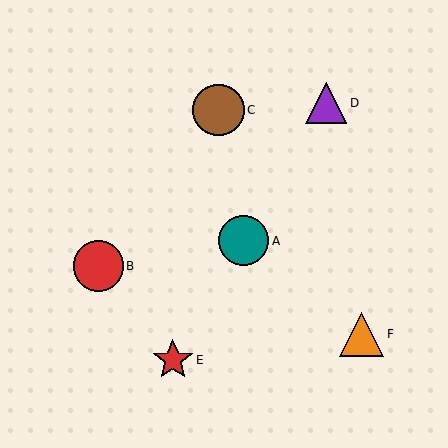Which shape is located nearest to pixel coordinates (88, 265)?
The red circle (labeled B) at (98, 266) is nearest to that location.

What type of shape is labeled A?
Shape A is a teal circle.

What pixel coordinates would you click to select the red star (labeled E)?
Click at (173, 360) to select the red star E.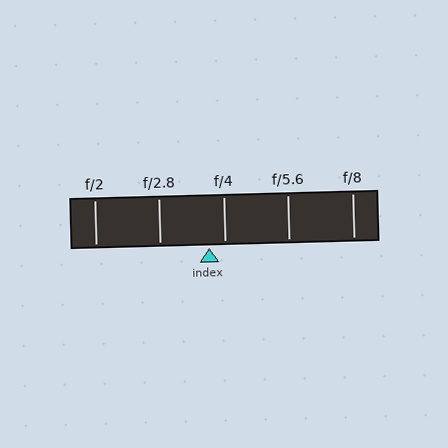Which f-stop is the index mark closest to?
The index mark is closest to f/4.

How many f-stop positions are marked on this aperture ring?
There are 5 f-stop positions marked.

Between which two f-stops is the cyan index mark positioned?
The index mark is between f/2.8 and f/4.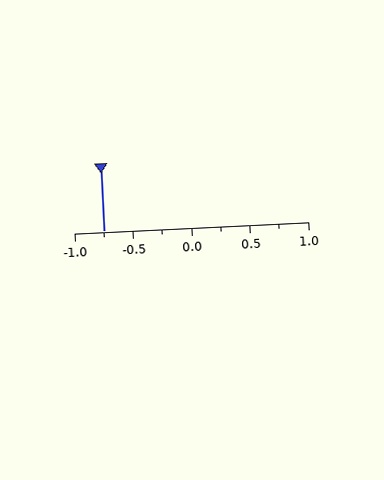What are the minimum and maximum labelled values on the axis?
The axis runs from -1.0 to 1.0.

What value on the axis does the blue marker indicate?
The marker indicates approximately -0.75.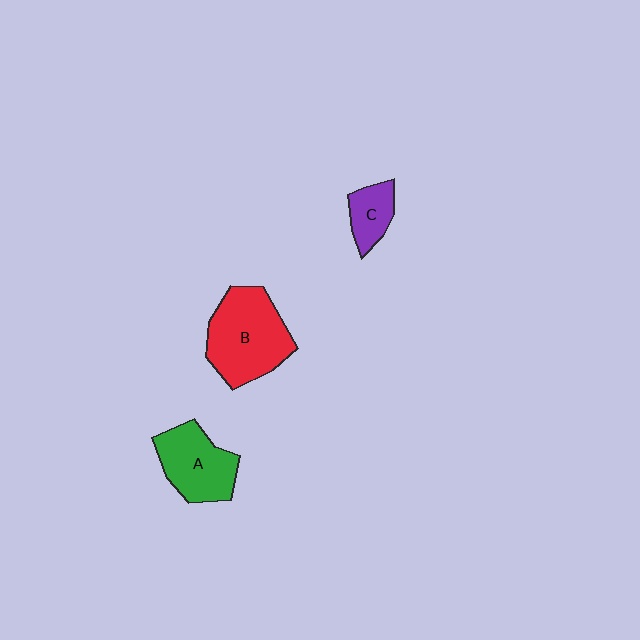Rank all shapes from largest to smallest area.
From largest to smallest: B (red), A (green), C (purple).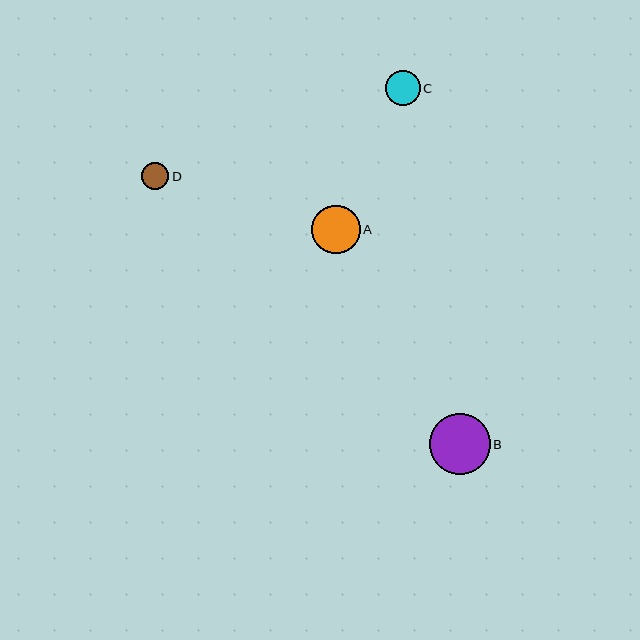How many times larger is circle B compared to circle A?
Circle B is approximately 1.3 times the size of circle A.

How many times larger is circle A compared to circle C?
Circle A is approximately 1.4 times the size of circle C.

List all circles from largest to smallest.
From largest to smallest: B, A, C, D.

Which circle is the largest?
Circle B is the largest with a size of approximately 61 pixels.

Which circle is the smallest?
Circle D is the smallest with a size of approximately 27 pixels.